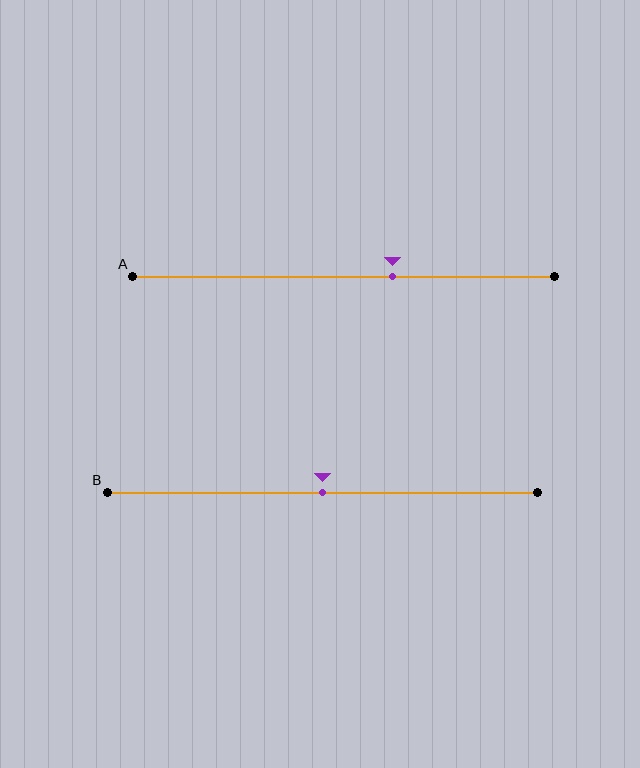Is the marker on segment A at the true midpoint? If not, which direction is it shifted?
No, the marker on segment A is shifted to the right by about 12% of the segment length.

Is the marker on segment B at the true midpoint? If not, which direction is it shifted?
Yes, the marker on segment B is at the true midpoint.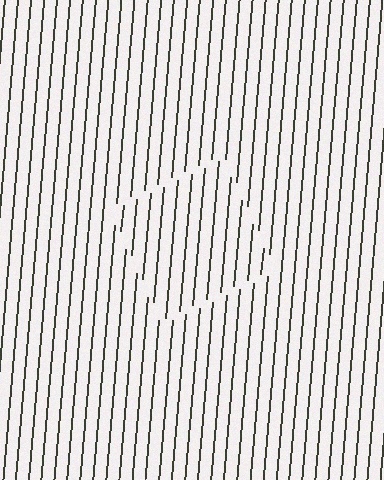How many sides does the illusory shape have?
4 sides — the line-ends trace a square.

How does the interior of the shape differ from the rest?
The interior of the shape contains the same grating, shifted by half a period — the contour is defined by the phase discontinuity where line-ends from the inner and outer gratings abut.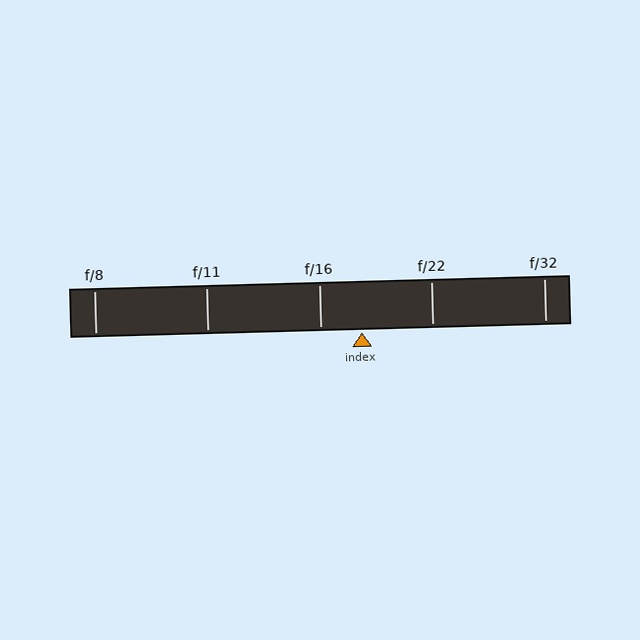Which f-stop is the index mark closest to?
The index mark is closest to f/16.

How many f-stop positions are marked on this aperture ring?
There are 5 f-stop positions marked.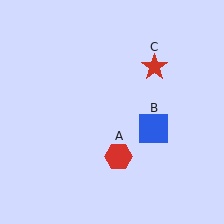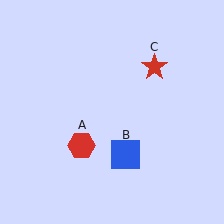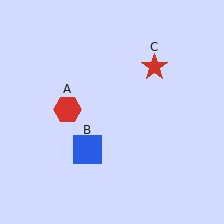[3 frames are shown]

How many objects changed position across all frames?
2 objects changed position: red hexagon (object A), blue square (object B).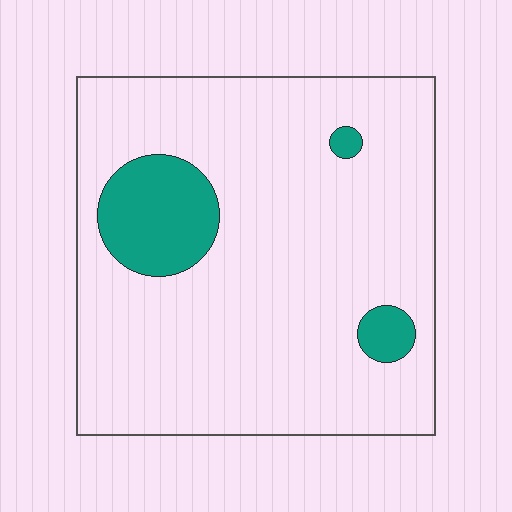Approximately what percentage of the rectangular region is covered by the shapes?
Approximately 10%.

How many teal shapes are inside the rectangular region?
3.